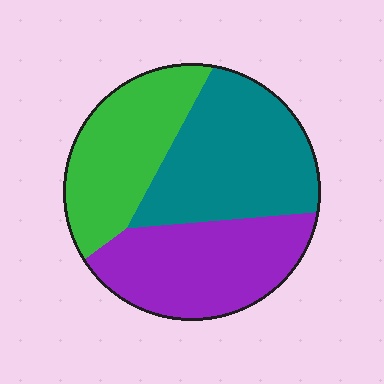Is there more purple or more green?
Purple.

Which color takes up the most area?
Teal, at roughly 40%.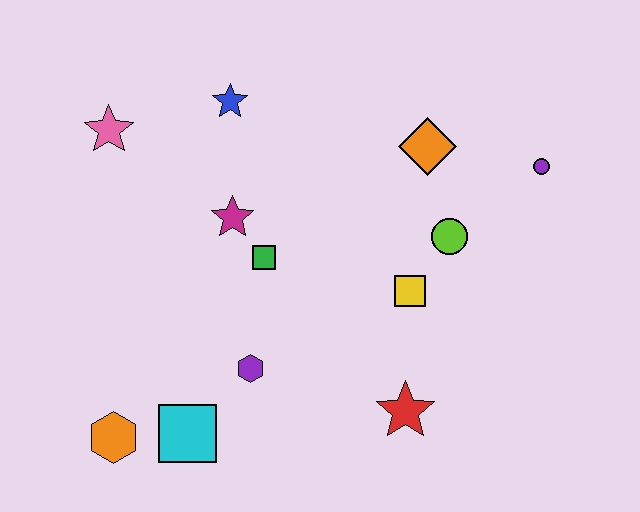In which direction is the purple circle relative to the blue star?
The purple circle is to the right of the blue star.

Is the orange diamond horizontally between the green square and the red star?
No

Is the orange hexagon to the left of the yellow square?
Yes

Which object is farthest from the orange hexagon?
The purple circle is farthest from the orange hexagon.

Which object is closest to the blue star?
The magenta star is closest to the blue star.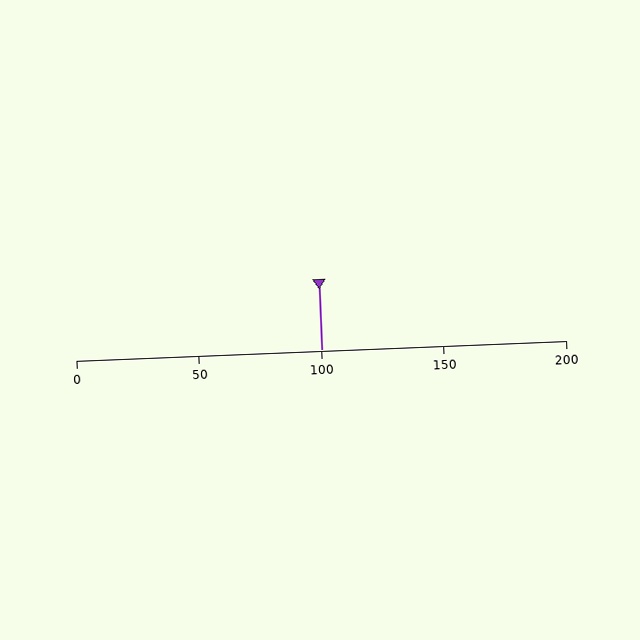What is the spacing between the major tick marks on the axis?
The major ticks are spaced 50 apart.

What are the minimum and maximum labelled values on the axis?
The axis runs from 0 to 200.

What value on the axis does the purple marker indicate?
The marker indicates approximately 100.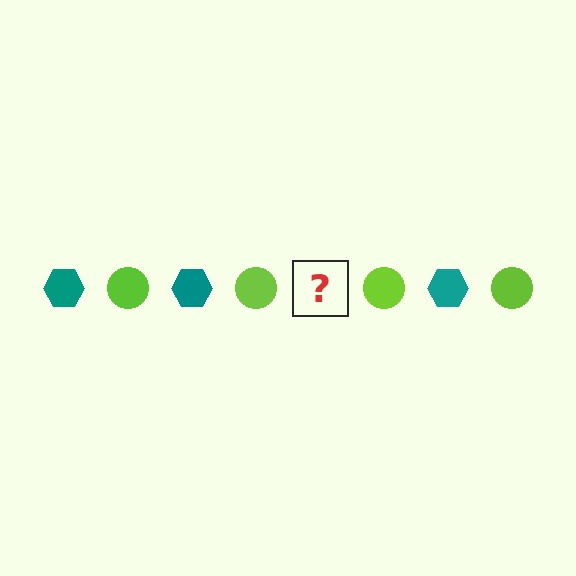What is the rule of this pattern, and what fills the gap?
The rule is that the pattern alternates between teal hexagon and lime circle. The gap should be filled with a teal hexagon.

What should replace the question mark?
The question mark should be replaced with a teal hexagon.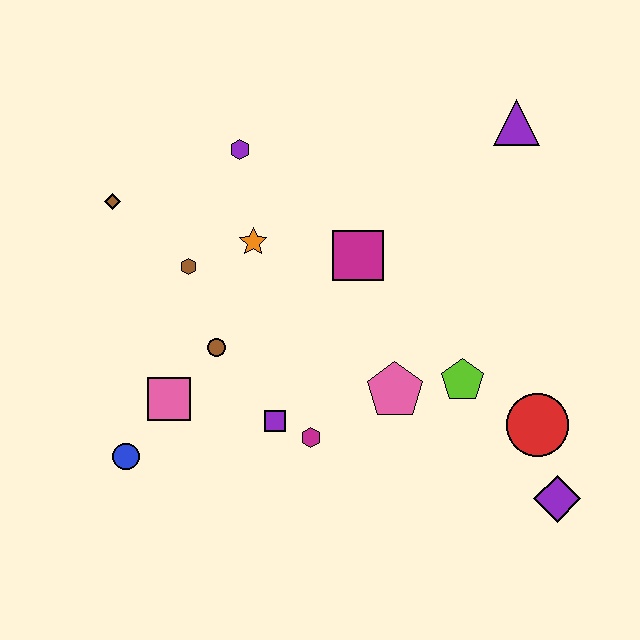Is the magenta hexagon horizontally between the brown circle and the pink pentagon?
Yes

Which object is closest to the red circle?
The purple diamond is closest to the red circle.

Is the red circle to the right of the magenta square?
Yes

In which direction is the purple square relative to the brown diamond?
The purple square is below the brown diamond.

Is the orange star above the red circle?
Yes